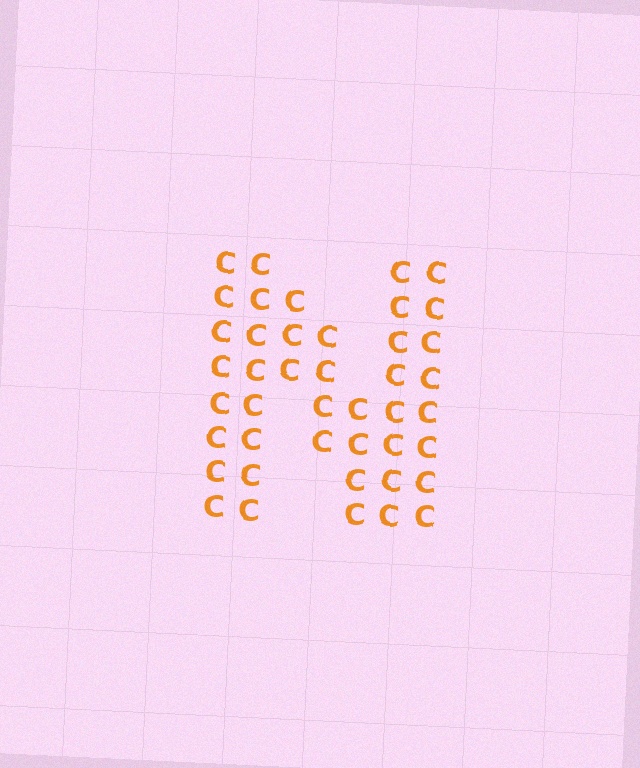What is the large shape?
The large shape is the letter N.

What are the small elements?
The small elements are letter C's.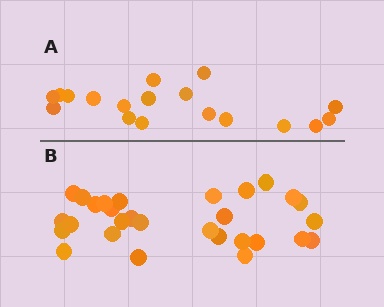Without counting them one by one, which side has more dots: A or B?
Region B (the bottom region) has more dots.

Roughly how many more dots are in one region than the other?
Region B has roughly 12 or so more dots than region A.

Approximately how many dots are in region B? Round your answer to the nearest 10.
About 30 dots. (The exact count is 29, which rounds to 30.)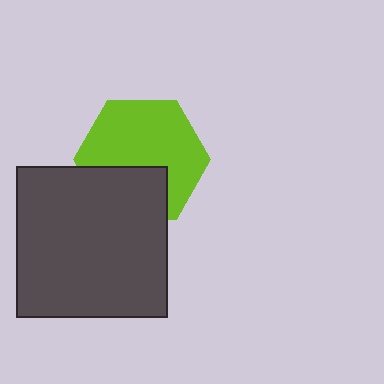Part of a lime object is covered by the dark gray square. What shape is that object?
It is a hexagon.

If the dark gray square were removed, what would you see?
You would see the complete lime hexagon.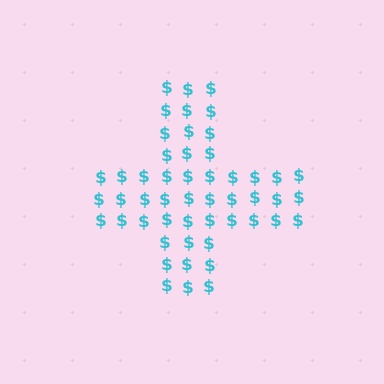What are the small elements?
The small elements are dollar signs.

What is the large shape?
The large shape is a cross.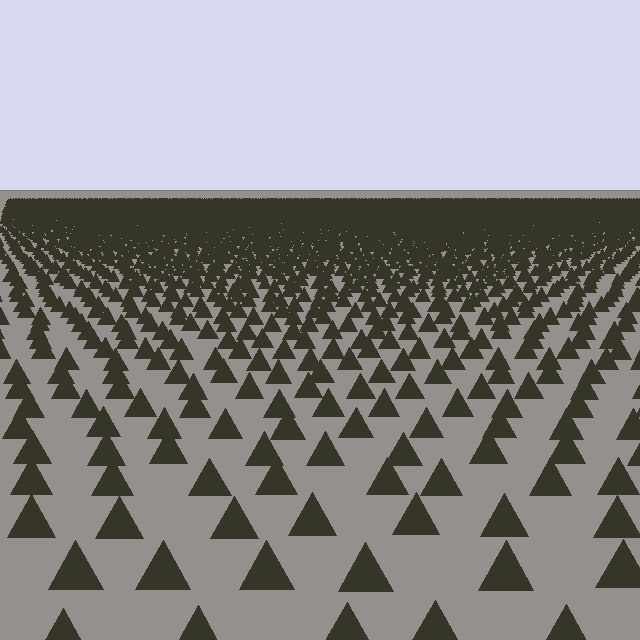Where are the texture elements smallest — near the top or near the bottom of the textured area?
Near the top.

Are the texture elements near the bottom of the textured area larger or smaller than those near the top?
Larger. Near the bottom, elements are closer to the viewer and appear at a bigger on-screen size.